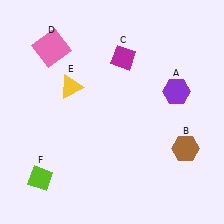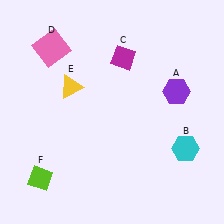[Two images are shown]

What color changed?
The hexagon (B) changed from brown in Image 1 to cyan in Image 2.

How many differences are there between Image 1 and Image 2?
There is 1 difference between the two images.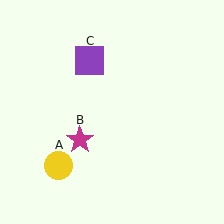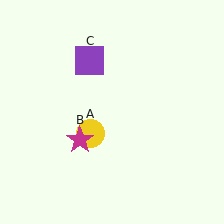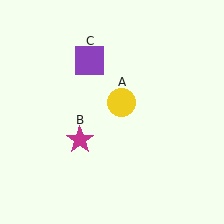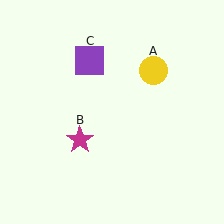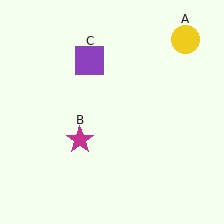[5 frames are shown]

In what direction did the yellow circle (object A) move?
The yellow circle (object A) moved up and to the right.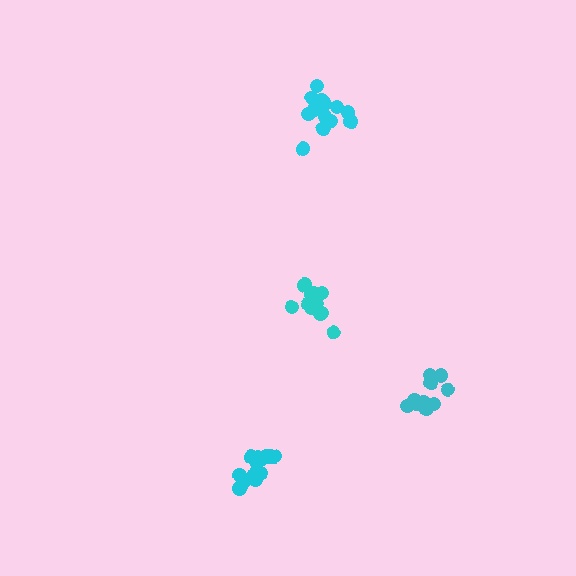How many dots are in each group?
Group 1: 15 dots, Group 2: 12 dots, Group 3: 16 dots, Group 4: 10 dots (53 total).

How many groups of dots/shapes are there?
There are 4 groups.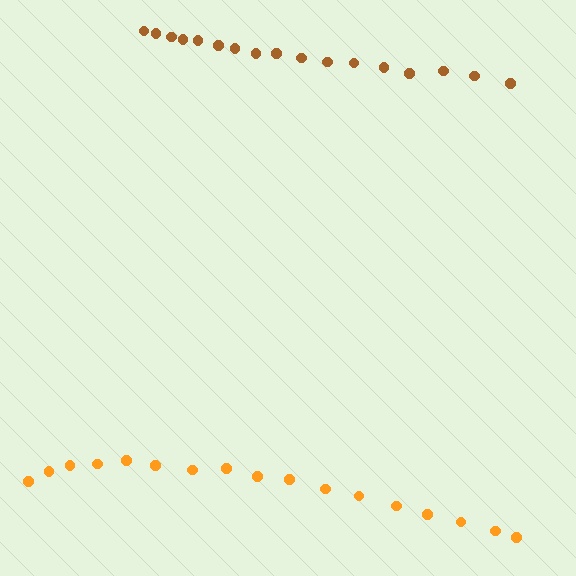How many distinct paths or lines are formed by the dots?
There are 2 distinct paths.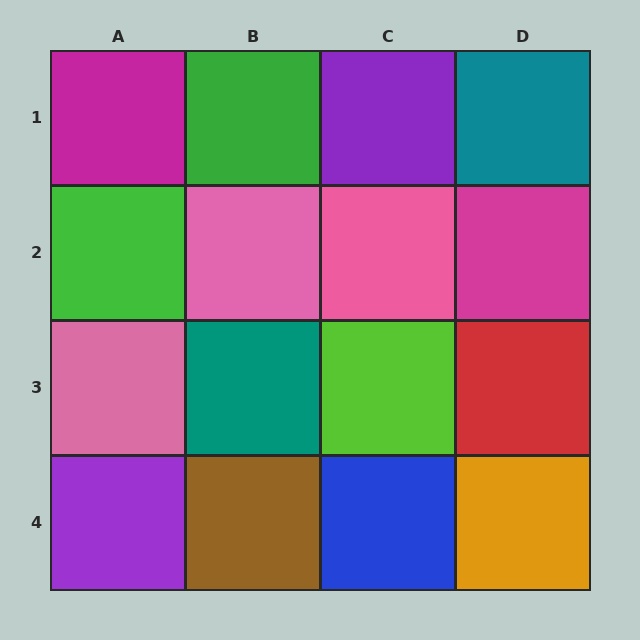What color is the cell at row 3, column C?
Lime.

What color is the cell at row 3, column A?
Pink.